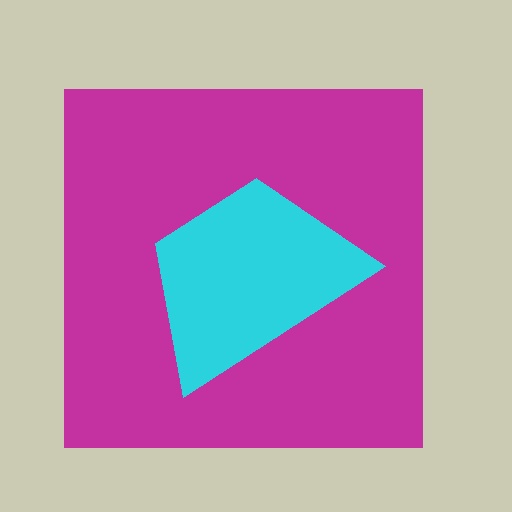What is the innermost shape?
The cyan trapezoid.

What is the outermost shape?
The magenta square.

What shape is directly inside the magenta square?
The cyan trapezoid.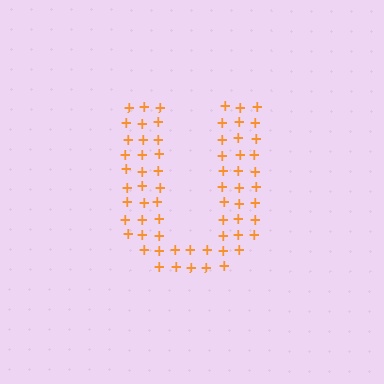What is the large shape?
The large shape is the letter U.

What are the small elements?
The small elements are plus signs.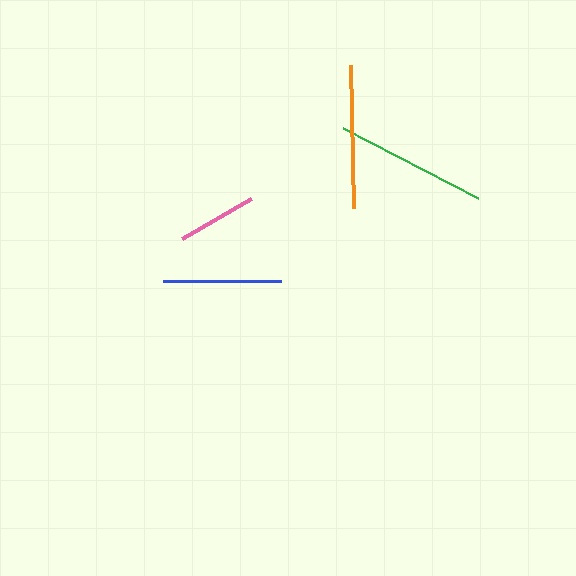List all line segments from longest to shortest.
From longest to shortest: green, orange, blue, pink.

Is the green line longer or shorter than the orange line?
The green line is longer than the orange line.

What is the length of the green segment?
The green segment is approximately 152 pixels long.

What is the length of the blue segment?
The blue segment is approximately 117 pixels long.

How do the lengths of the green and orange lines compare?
The green and orange lines are approximately the same length.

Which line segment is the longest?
The green line is the longest at approximately 152 pixels.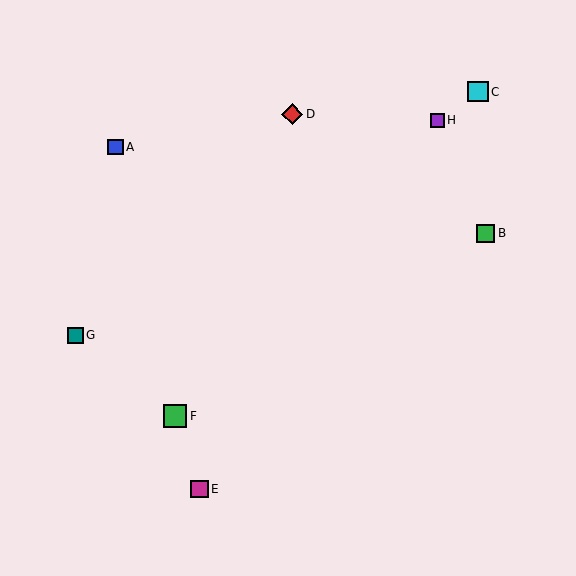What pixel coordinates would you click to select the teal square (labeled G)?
Click at (75, 335) to select the teal square G.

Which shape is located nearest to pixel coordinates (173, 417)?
The green square (labeled F) at (175, 416) is nearest to that location.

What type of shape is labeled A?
Shape A is a blue square.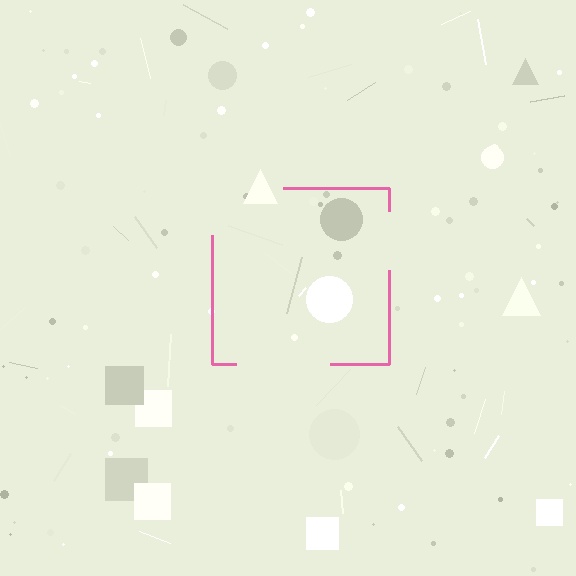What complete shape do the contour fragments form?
The contour fragments form a square.